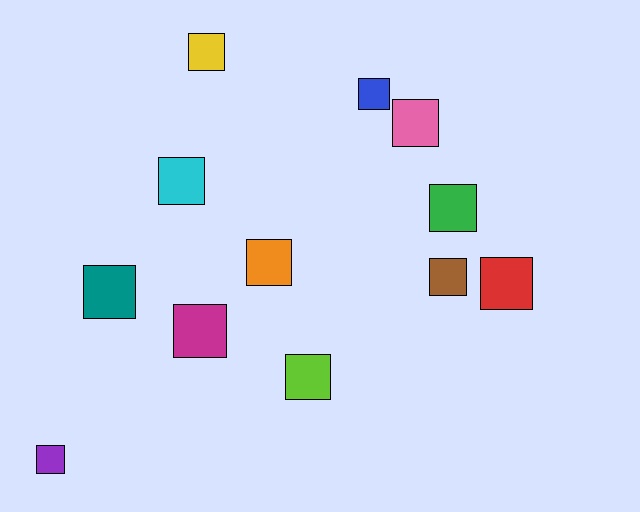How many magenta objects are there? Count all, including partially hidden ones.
There is 1 magenta object.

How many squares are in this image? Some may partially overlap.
There are 12 squares.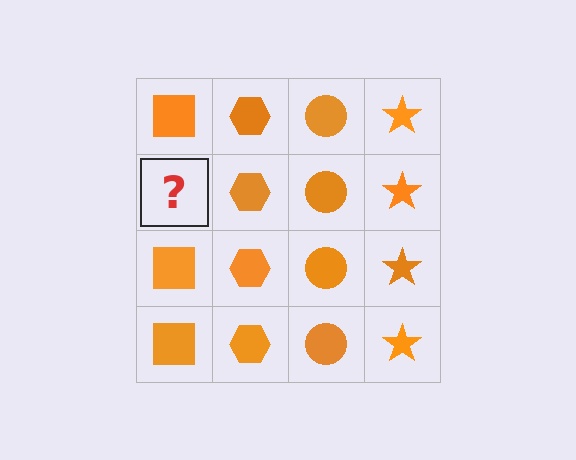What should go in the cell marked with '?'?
The missing cell should contain an orange square.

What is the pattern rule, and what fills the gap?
The rule is that each column has a consistent shape. The gap should be filled with an orange square.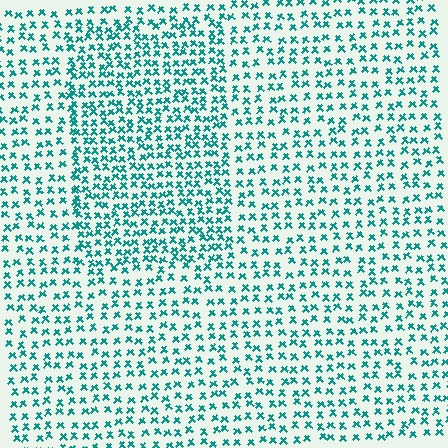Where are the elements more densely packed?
The elements are more densely packed inside the rectangle boundary.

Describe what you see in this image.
The image contains small teal elements arranged at two different densities. A rectangle-shaped region is visible where the elements are more densely packed than the surrounding area.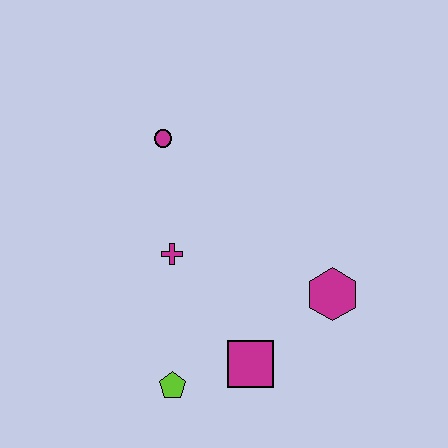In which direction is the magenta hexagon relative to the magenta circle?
The magenta hexagon is to the right of the magenta circle.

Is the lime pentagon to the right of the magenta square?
No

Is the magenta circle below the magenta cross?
No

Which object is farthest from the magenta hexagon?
The magenta circle is farthest from the magenta hexagon.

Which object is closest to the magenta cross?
The magenta circle is closest to the magenta cross.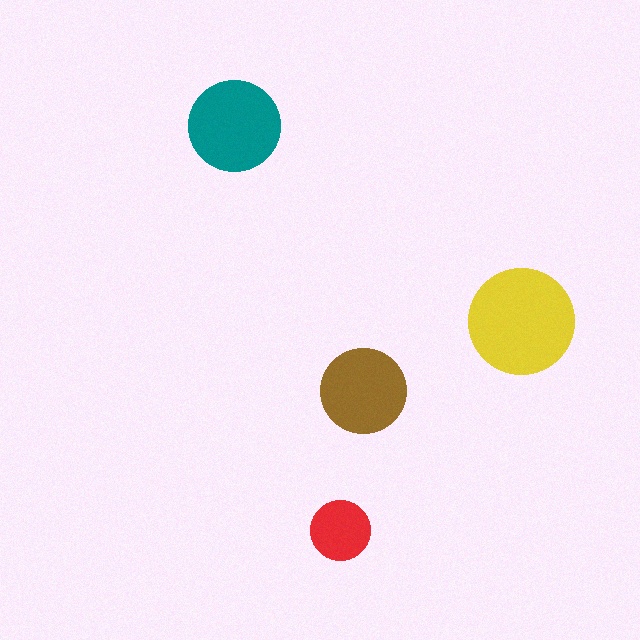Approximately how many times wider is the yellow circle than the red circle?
About 2 times wider.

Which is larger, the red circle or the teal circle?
The teal one.